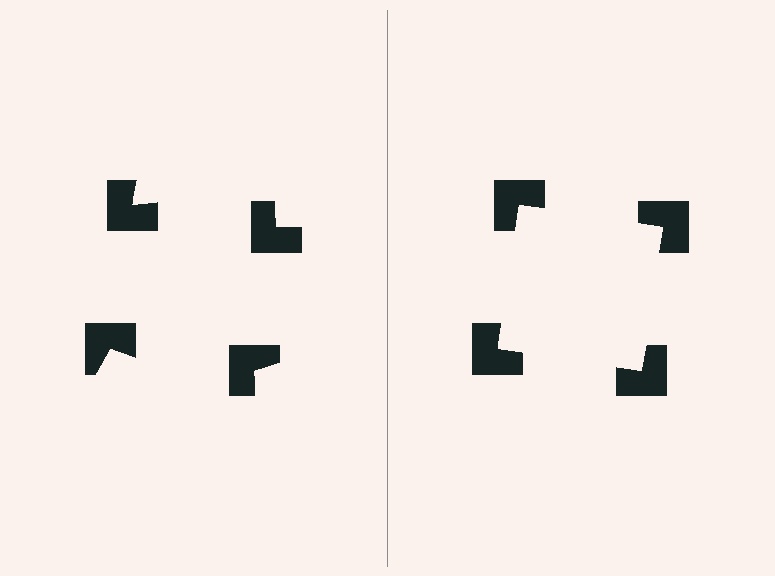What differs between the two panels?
The notched squares are positioned identically on both sides; only the wedge orientations differ. On the right they align to a square; on the left they are misaligned.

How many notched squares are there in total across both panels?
8 — 4 on each side.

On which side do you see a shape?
An illusory square appears on the right side. On the left side the wedge cuts are rotated, so no coherent shape forms.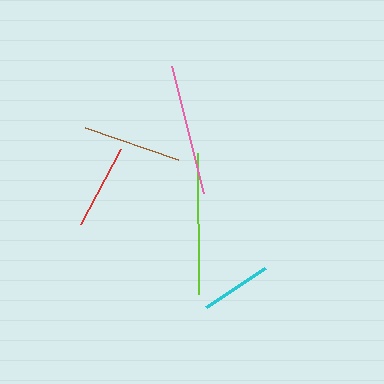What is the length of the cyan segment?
The cyan segment is approximately 70 pixels long.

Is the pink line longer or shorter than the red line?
The pink line is longer than the red line.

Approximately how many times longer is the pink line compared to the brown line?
The pink line is approximately 1.3 times the length of the brown line.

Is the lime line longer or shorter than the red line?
The lime line is longer than the red line.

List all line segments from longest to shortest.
From longest to shortest: lime, pink, brown, red, cyan.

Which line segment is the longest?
The lime line is the longest at approximately 141 pixels.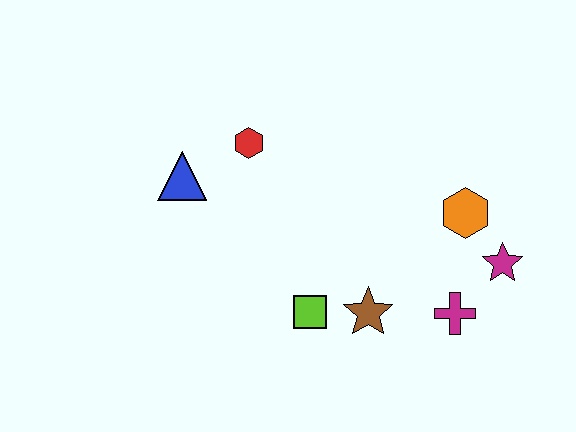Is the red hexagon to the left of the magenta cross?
Yes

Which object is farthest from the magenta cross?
The blue triangle is farthest from the magenta cross.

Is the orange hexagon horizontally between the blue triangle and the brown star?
No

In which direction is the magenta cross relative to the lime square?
The magenta cross is to the right of the lime square.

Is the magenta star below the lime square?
No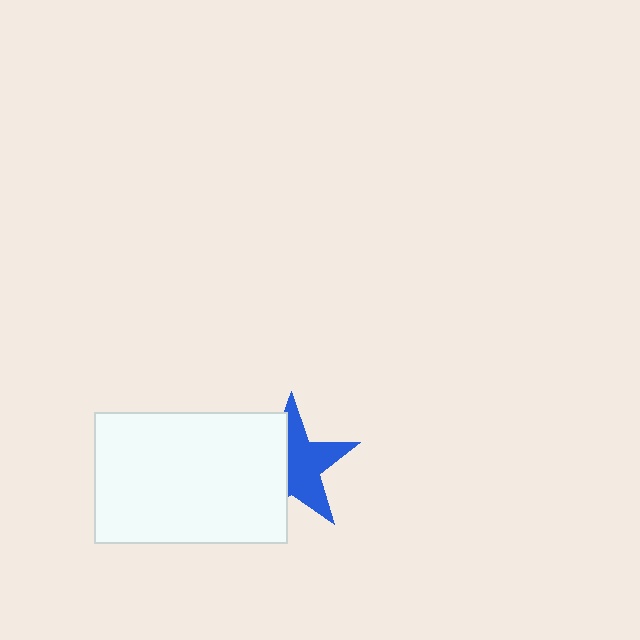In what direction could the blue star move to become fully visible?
The blue star could move right. That would shift it out from behind the white rectangle entirely.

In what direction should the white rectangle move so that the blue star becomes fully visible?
The white rectangle should move left. That is the shortest direction to clear the overlap and leave the blue star fully visible.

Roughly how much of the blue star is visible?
About half of it is visible (roughly 56%).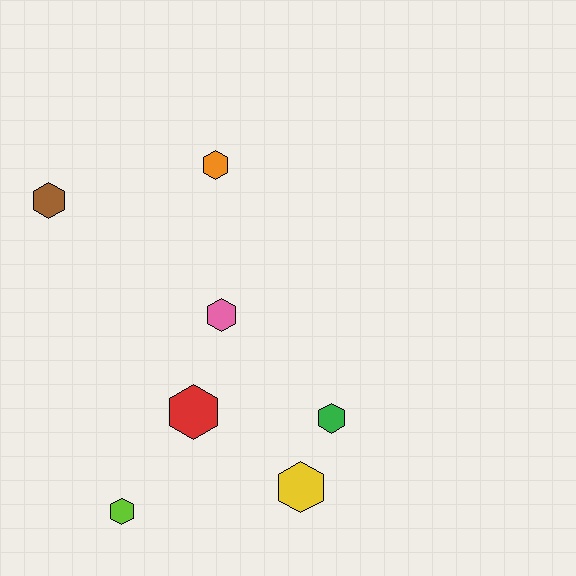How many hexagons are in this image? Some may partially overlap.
There are 7 hexagons.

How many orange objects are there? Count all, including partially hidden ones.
There is 1 orange object.